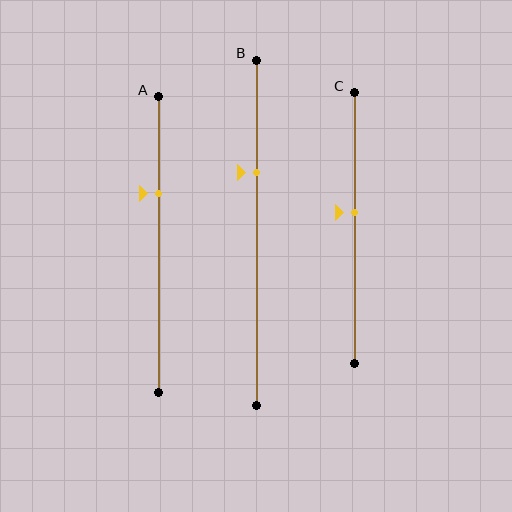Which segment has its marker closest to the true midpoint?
Segment C has its marker closest to the true midpoint.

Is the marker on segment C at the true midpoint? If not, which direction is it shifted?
No, the marker on segment C is shifted upward by about 6% of the segment length.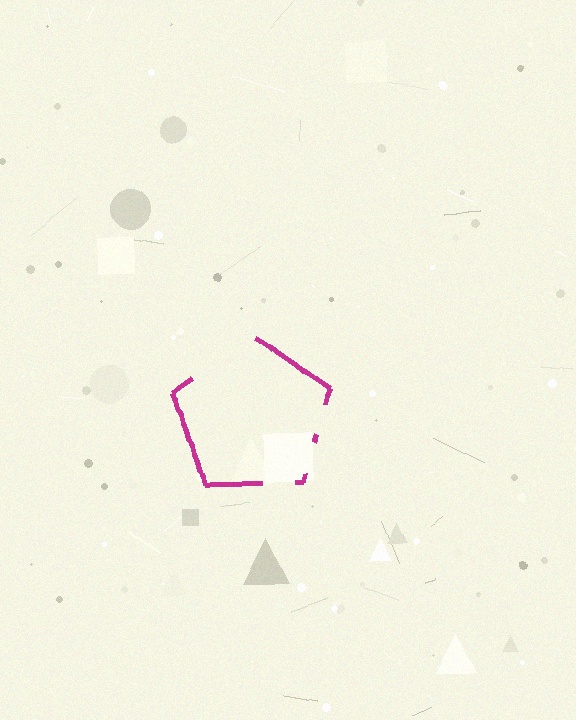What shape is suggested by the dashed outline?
The dashed outline suggests a pentagon.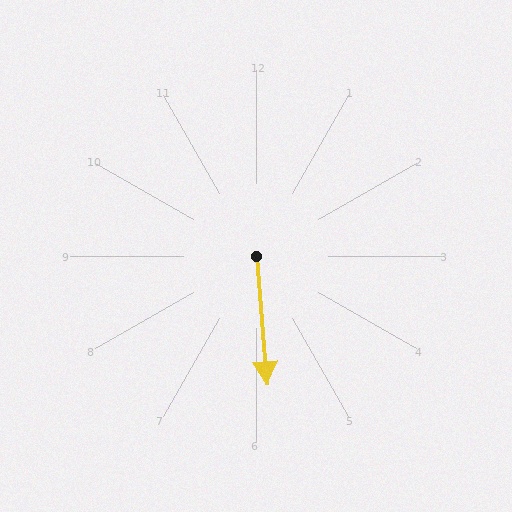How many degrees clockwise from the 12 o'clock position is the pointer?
Approximately 175 degrees.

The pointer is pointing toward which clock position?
Roughly 6 o'clock.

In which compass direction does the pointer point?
South.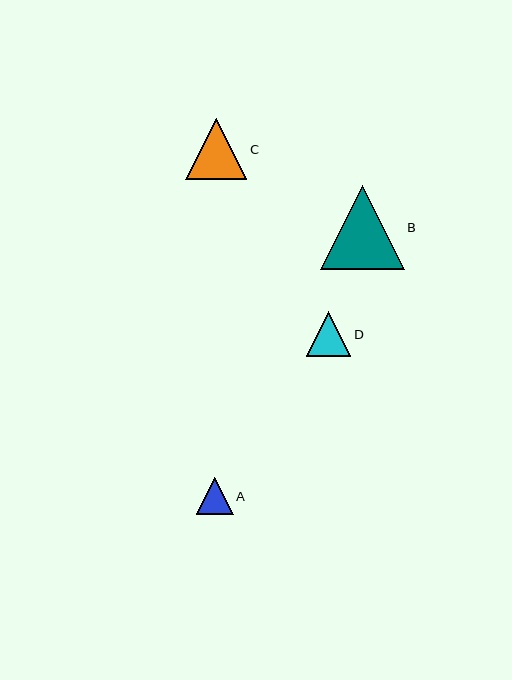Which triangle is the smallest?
Triangle A is the smallest with a size of approximately 37 pixels.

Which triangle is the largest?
Triangle B is the largest with a size of approximately 84 pixels.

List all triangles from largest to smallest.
From largest to smallest: B, C, D, A.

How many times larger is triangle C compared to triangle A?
Triangle C is approximately 1.6 times the size of triangle A.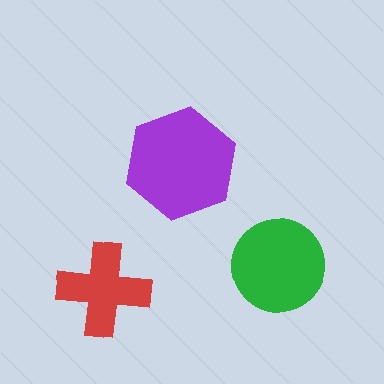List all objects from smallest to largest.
The red cross, the green circle, the purple hexagon.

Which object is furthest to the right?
The green circle is rightmost.